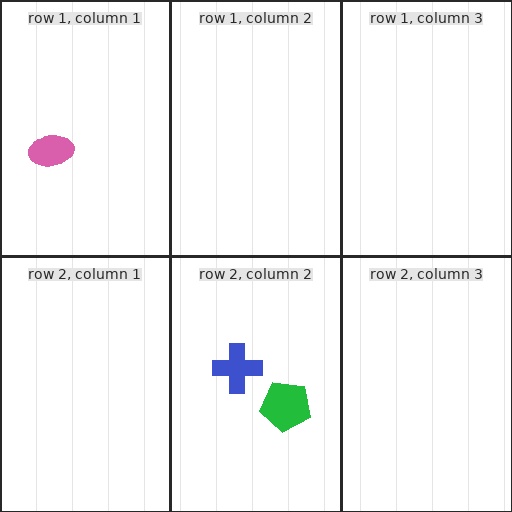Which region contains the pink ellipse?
The row 1, column 1 region.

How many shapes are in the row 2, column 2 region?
2.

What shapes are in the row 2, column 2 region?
The green pentagon, the blue cross.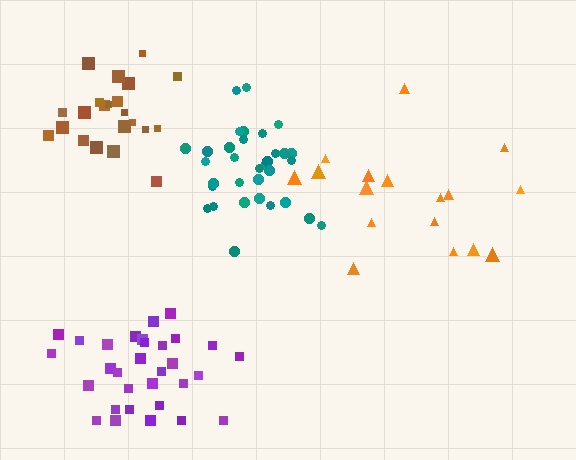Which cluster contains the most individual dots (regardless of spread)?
Teal (33).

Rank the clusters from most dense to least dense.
teal, brown, purple, orange.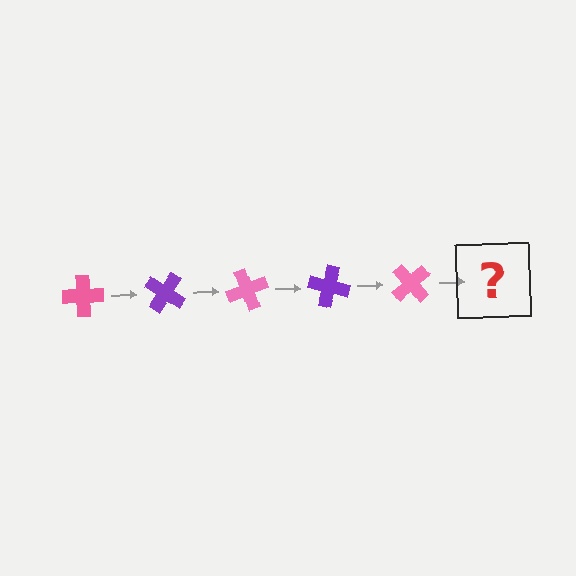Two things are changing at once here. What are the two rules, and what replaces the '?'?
The two rules are that it rotates 35 degrees each step and the color cycles through pink and purple. The '?' should be a purple cross, rotated 175 degrees from the start.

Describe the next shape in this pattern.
It should be a purple cross, rotated 175 degrees from the start.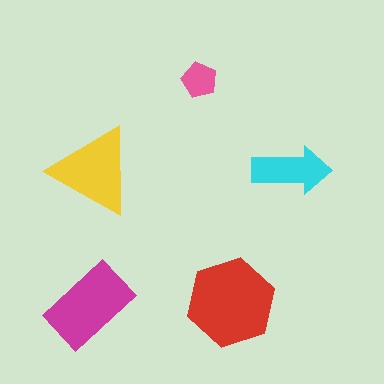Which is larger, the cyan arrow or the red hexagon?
The red hexagon.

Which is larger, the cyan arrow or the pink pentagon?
The cyan arrow.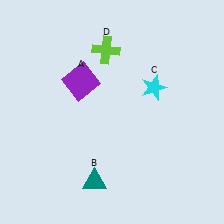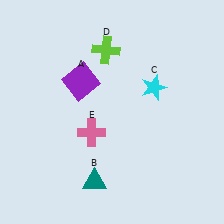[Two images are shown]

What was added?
A pink cross (E) was added in Image 2.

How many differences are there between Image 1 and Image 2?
There is 1 difference between the two images.